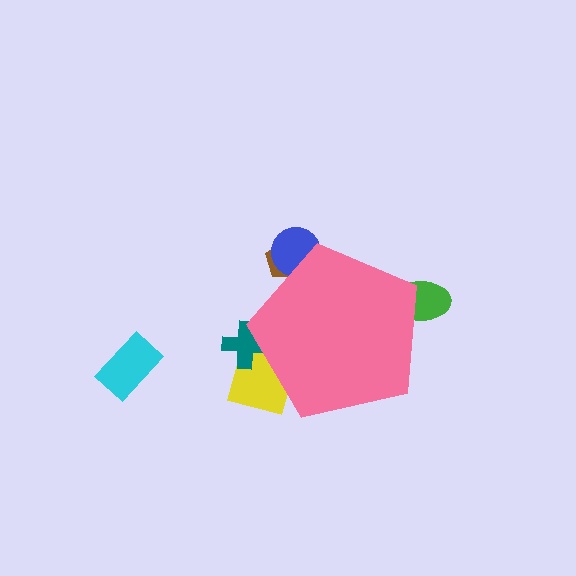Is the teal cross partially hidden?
Yes, the teal cross is partially hidden behind the pink pentagon.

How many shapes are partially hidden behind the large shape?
5 shapes are partially hidden.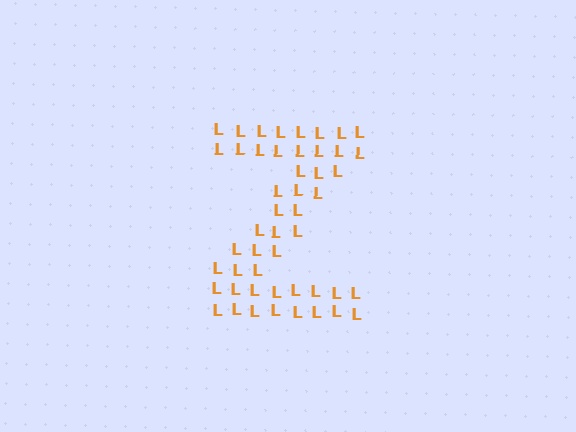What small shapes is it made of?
It is made of small letter L's.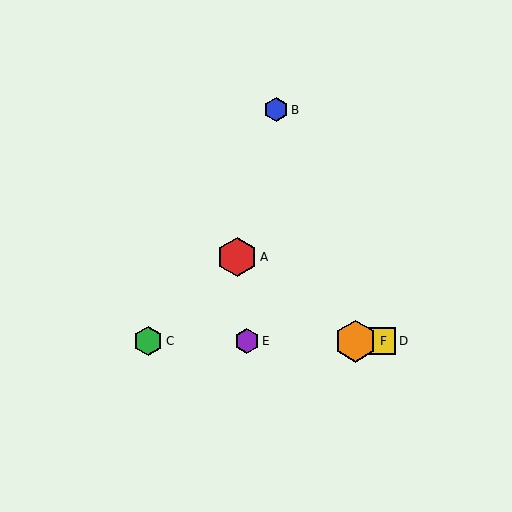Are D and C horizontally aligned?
Yes, both are at y≈341.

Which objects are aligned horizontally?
Objects C, D, E, F are aligned horizontally.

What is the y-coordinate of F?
Object F is at y≈341.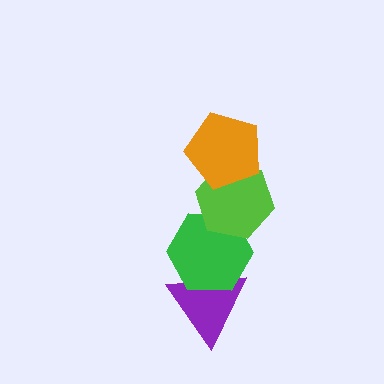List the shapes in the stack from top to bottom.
From top to bottom: the orange pentagon, the lime hexagon, the green hexagon, the purple triangle.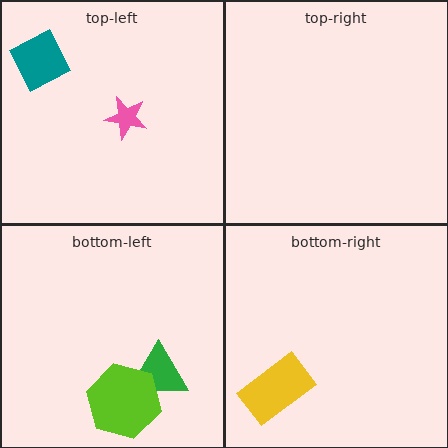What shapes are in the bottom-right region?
The yellow rectangle.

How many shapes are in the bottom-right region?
1.